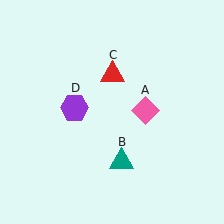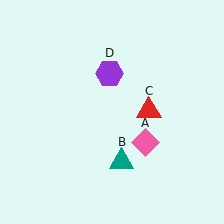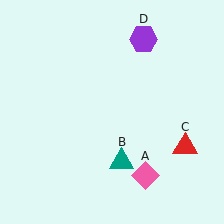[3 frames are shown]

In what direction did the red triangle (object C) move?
The red triangle (object C) moved down and to the right.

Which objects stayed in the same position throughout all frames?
Teal triangle (object B) remained stationary.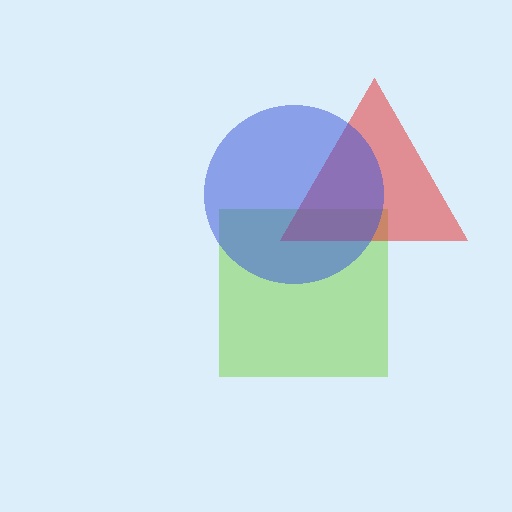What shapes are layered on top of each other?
The layered shapes are: a lime square, a red triangle, a blue circle.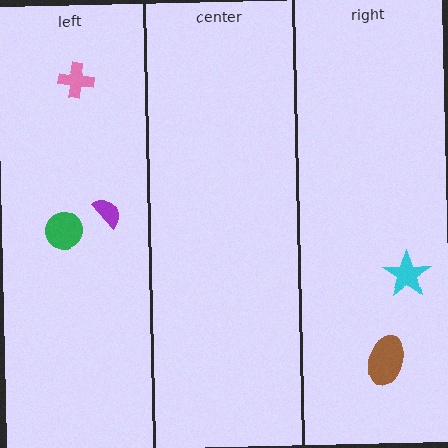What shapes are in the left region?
The pink cross, the green circle, the purple semicircle.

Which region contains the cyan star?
The right region.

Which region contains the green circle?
The left region.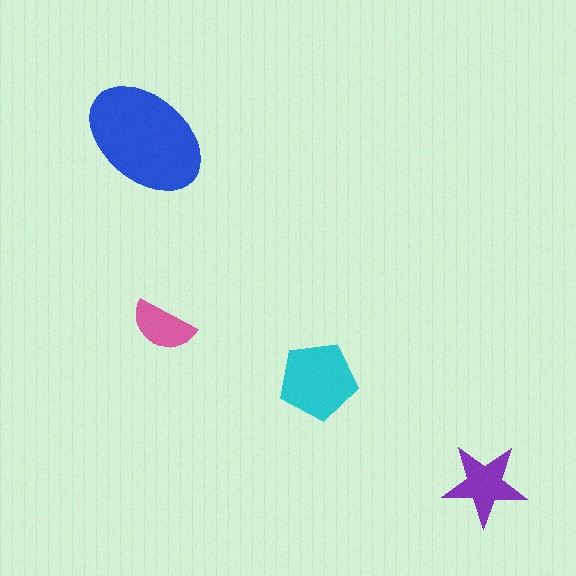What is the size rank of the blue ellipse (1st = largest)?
1st.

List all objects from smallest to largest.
The pink semicircle, the purple star, the cyan pentagon, the blue ellipse.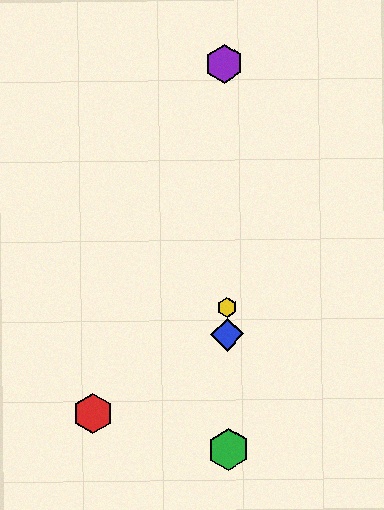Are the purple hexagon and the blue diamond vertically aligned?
Yes, both are at x≈224.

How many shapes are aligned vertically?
4 shapes (the blue diamond, the green hexagon, the yellow hexagon, the purple hexagon) are aligned vertically.